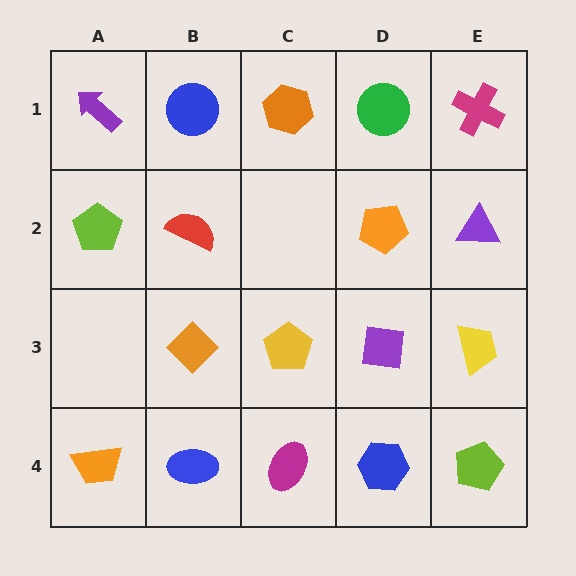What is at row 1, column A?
A purple arrow.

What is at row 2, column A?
A lime pentagon.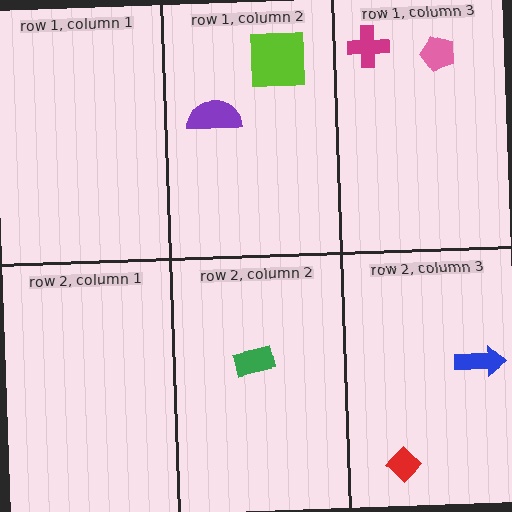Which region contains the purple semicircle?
The row 1, column 2 region.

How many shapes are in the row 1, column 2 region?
2.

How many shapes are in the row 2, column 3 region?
2.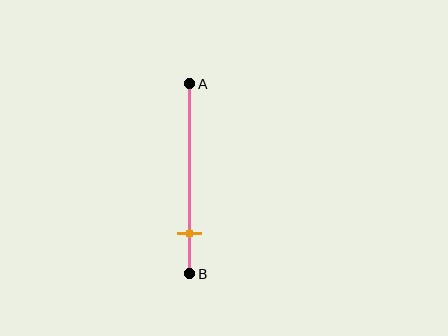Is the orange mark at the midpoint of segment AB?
No, the mark is at about 80% from A, not at the 50% midpoint.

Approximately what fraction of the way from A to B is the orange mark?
The orange mark is approximately 80% of the way from A to B.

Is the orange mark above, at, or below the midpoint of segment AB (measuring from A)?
The orange mark is below the midpoint of segment AB.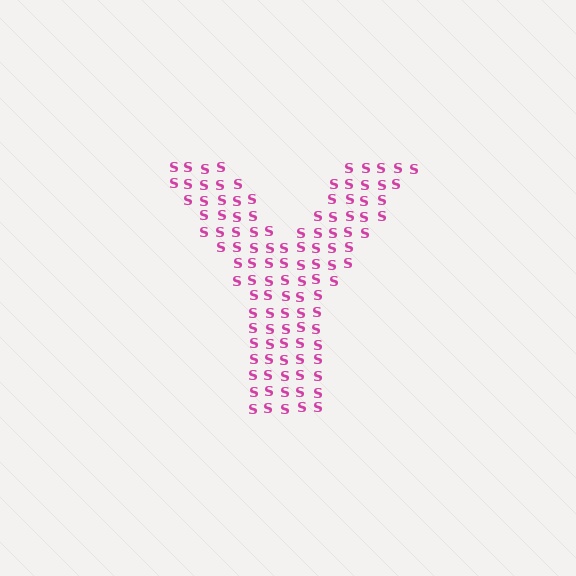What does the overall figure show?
The overall figure shows the letter Y.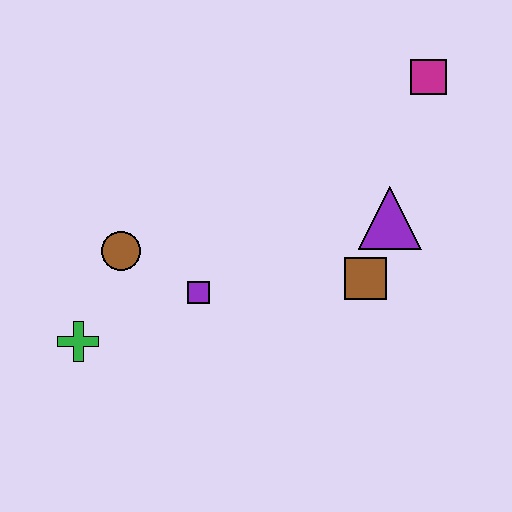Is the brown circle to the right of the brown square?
No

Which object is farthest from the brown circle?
The magenta square is farthest from the brown circle.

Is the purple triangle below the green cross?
No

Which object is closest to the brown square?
The purple triangle is closest to the brown square.